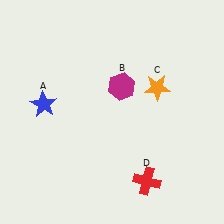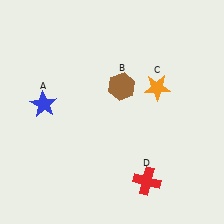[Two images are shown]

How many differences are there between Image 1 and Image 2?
There is 1 difference between the two images.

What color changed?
The hexagon (B) changed from magenta in Image 1 to brown in Image 2.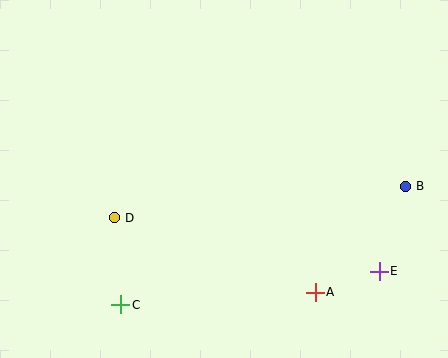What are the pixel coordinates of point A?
Point A is at (315, 292).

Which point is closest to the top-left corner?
Point D is closest to the top-left corner.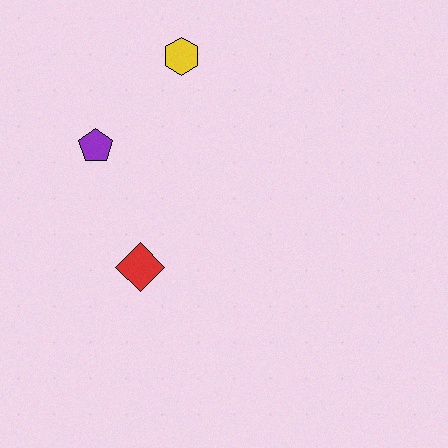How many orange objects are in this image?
There are no orange objects.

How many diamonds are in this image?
There is 1 diamond.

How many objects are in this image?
There are 3 objects.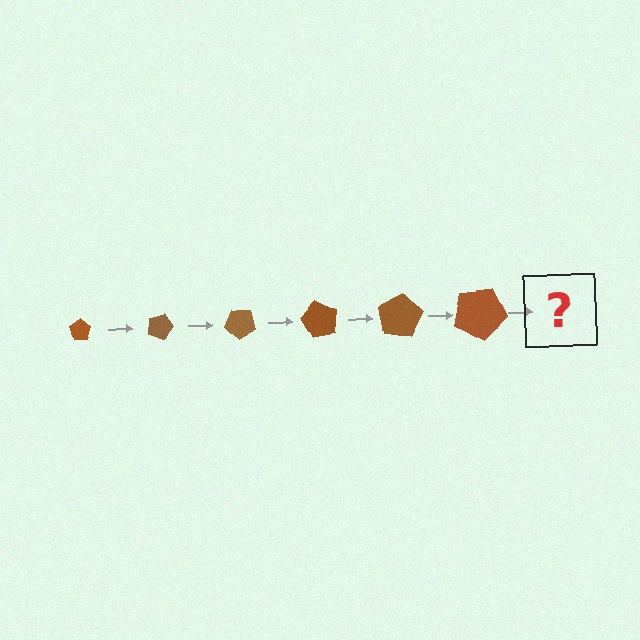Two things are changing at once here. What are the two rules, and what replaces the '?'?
The two rules are that the pentagon grows larger each step and it rotates 20 degrees each step. The '?' should be a pentagon, larger than the previous one and rotated 120 degrees from the start.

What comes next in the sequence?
The next element should be a pentagon, larger than the previous one and rotated 120 degrees from the start.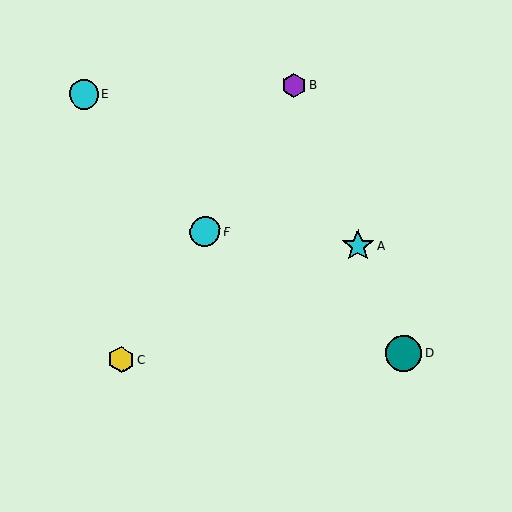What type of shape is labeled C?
Shape C is a yellow hexagon.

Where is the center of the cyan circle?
The center of the cyan circle is at (84, 94).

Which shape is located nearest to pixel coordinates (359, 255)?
The cyan star (labeled A) at (358, 246) is nearest to that location.